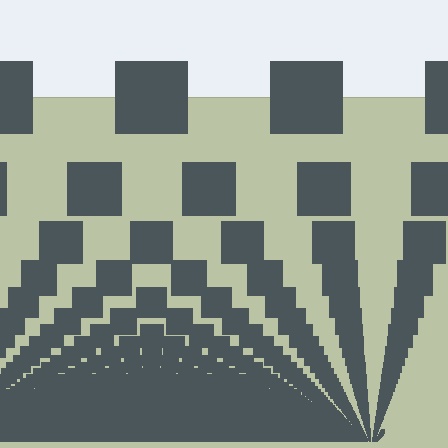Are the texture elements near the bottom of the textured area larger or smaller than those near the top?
Smaller. The gradient is inverted — elements near the bottom are smaller and denser.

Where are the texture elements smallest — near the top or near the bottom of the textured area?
Near the bottom.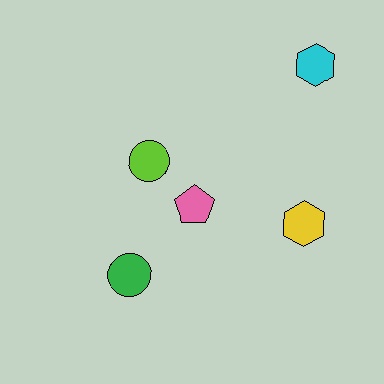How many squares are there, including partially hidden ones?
There are no squares.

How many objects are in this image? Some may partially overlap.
There are 5 objects.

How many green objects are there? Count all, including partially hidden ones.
There is 1 green object.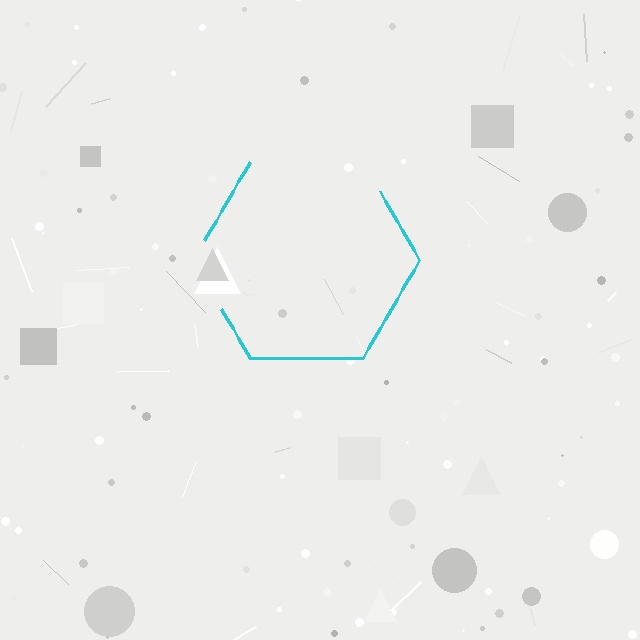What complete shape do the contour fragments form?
The contour fragments form a hexagon.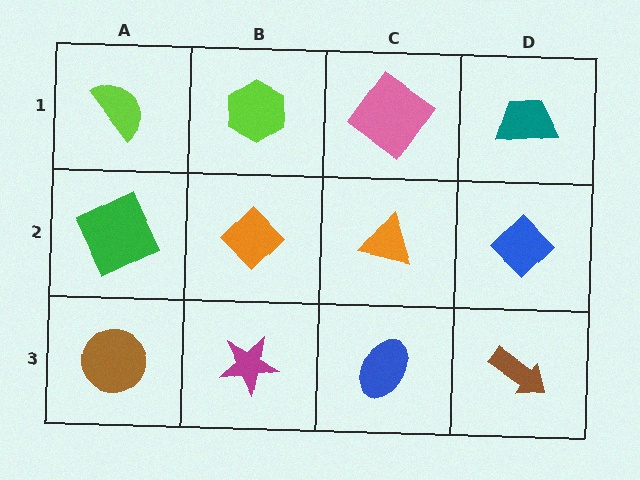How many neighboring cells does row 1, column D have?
2.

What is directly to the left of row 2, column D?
An orange triangle.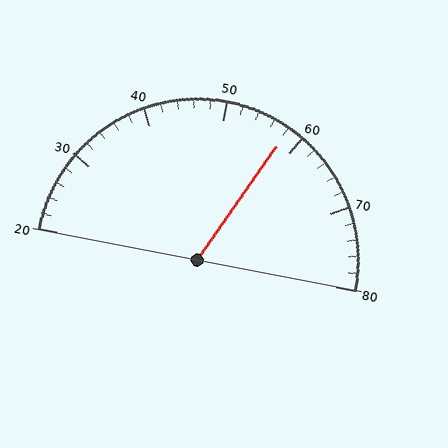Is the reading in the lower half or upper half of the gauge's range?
The reading is in the upper half of the range (20 to 80).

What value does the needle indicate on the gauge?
The needle indicates approximately 58.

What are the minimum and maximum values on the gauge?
The gauge ranges from 20 to 80.